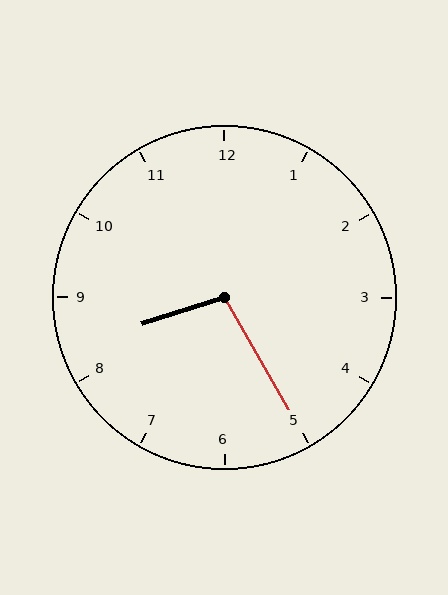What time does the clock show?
8:25.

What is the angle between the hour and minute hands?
Approximately 102 degrees.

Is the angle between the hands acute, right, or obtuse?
It is obtuse.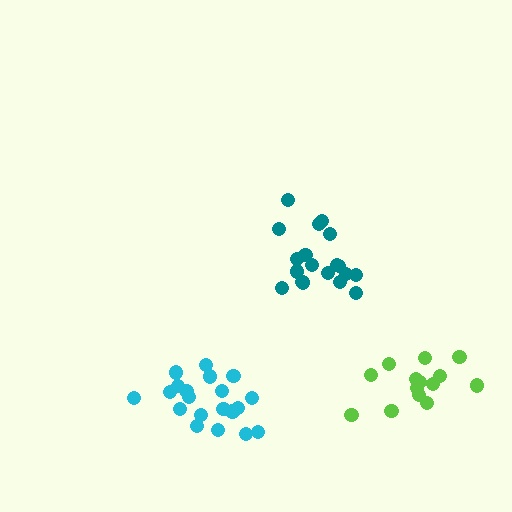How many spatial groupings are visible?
There are 3 spatial groupings.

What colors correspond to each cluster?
The clusters are colored: teal, cyan, lime.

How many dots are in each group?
Group 1: 19 dots, Group 2: 20 dots, Group 3: 14 dots (53 total).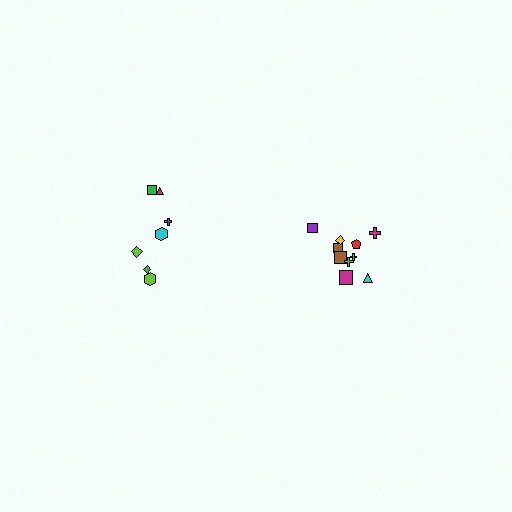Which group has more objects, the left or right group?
The right group.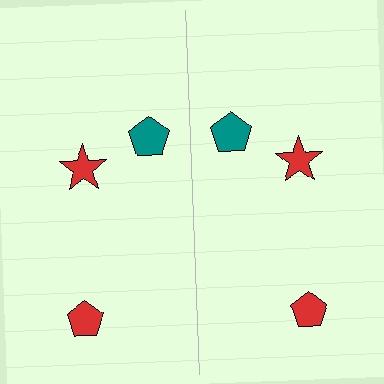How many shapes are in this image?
There are 6 shapes in this image.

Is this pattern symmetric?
Yes, this pattern has bilateral (reflection) symmetry.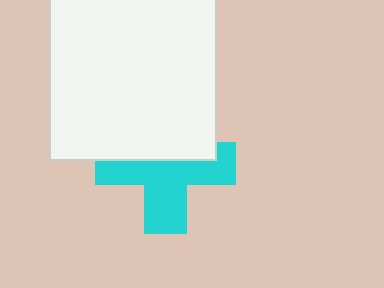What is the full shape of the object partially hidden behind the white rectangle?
The partially hidden object is a cyan cross.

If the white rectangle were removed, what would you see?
You would see the complete cyan cross.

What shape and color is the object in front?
The object in front is a white rectangle.